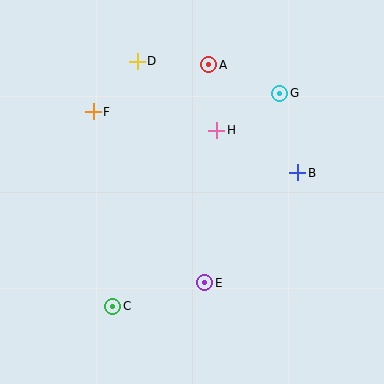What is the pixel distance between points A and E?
The distance between A and E is 218 pixels.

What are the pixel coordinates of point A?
Point A is at (209, 65).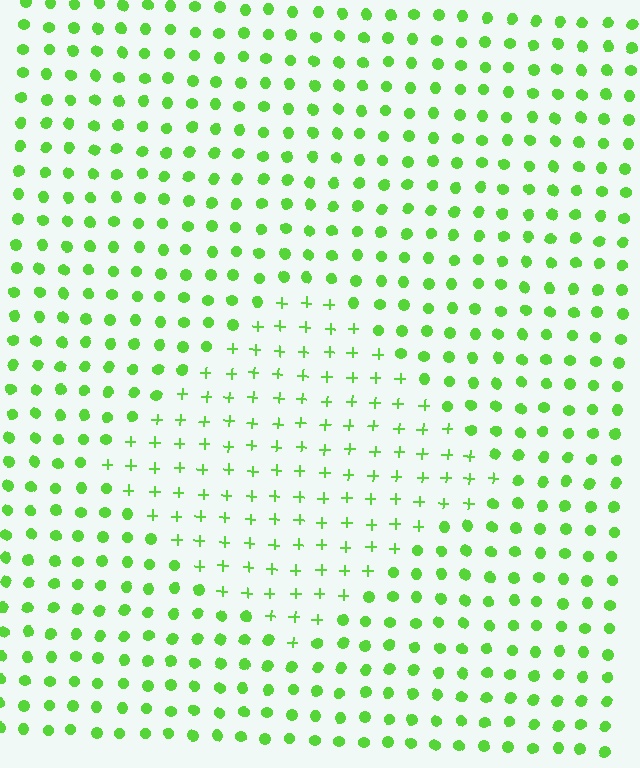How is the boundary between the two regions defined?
The boundary is defined by a change in element shape: plus signs inside vs. circles outside. All elements share the same color and spacing.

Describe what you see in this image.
The image is filled with small lime elements arranged in a uniform grid. A diamond-shaped region contains plus signs, while the surrounding area contains circles. The boundary is defined purely by the change in element shape.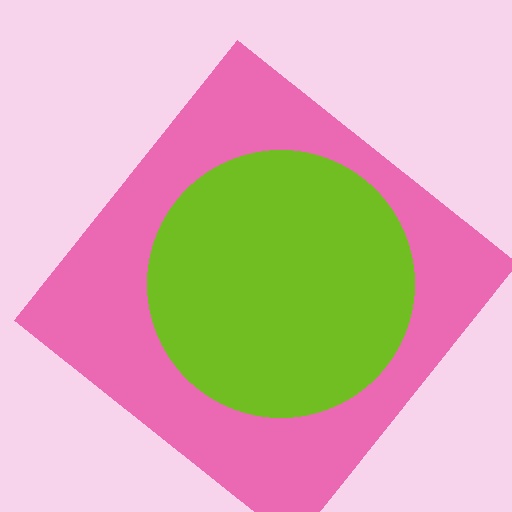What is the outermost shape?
The pink diamond.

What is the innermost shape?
The lime circle.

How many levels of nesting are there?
2.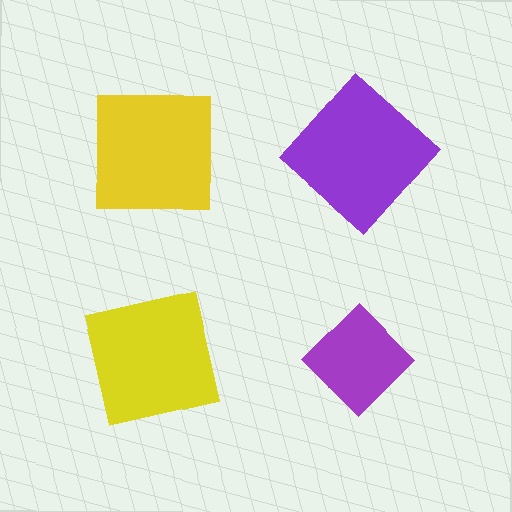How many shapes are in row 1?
2 shapes.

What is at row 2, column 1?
A yellow square.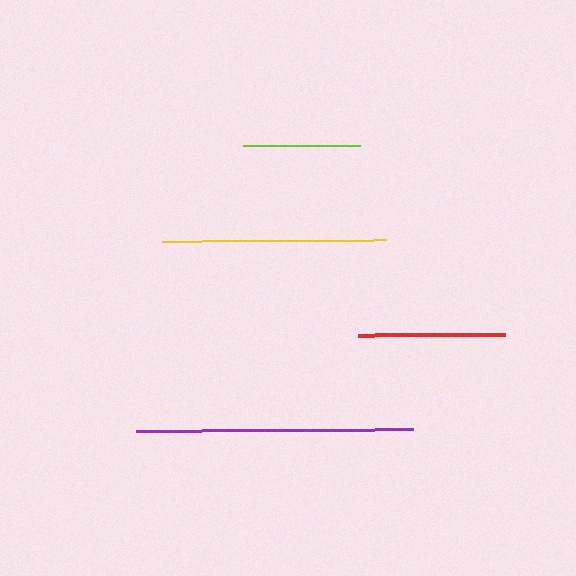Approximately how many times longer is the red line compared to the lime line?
The red line is approximately 1.3 times the length of the lime line.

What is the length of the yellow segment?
The yellow segment is approximately 224 pixels long.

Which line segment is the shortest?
The lime line is the shortest at approximately 117 pixels.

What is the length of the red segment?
The red segment is approximately 147 pixels long.